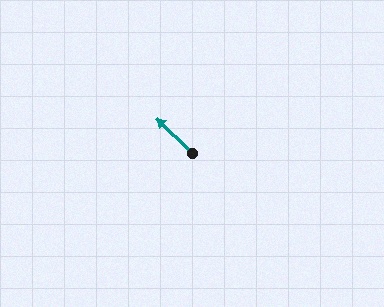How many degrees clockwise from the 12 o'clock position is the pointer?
Approximately 315 degrees.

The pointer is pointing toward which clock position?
Roughly 10 o'clock.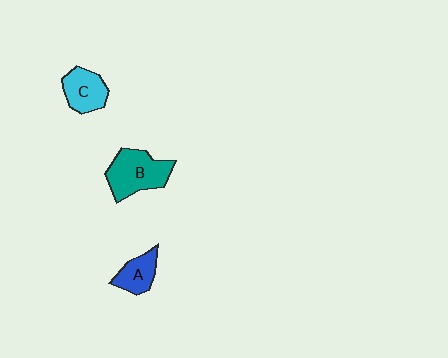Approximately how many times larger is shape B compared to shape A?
Approximately 1.8 times.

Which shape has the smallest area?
Shape A (blue).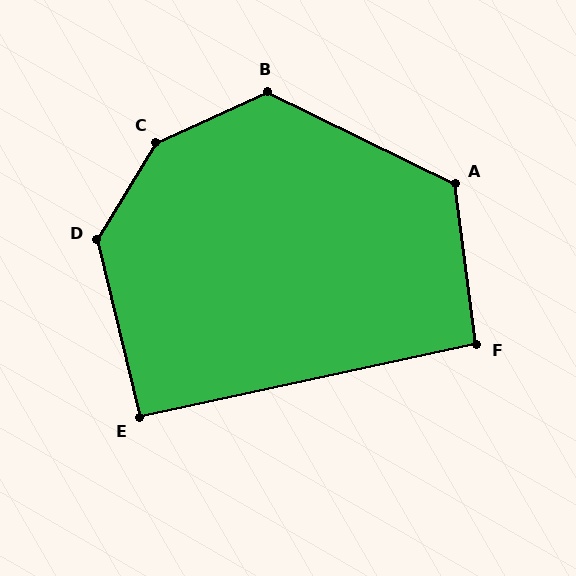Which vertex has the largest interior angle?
C, at approximately 145 degrees.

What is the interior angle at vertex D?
Approximately 136 degrees (obtuse).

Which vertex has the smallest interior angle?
E, at approximately 91 degrees.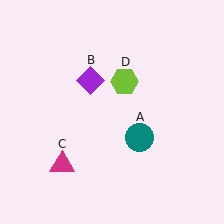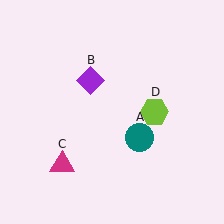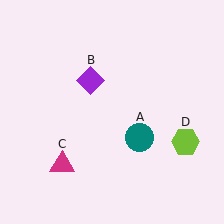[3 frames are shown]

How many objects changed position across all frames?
1 object changed position: lime hexagon (object D).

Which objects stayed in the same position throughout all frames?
Teal circle (object A) and purple diamond (object B) and magenta triangle (object C) remained stationary.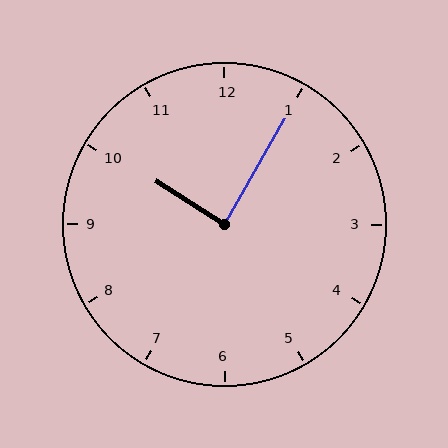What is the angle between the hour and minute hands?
Approximately 88 degrees.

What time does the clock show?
10:05.